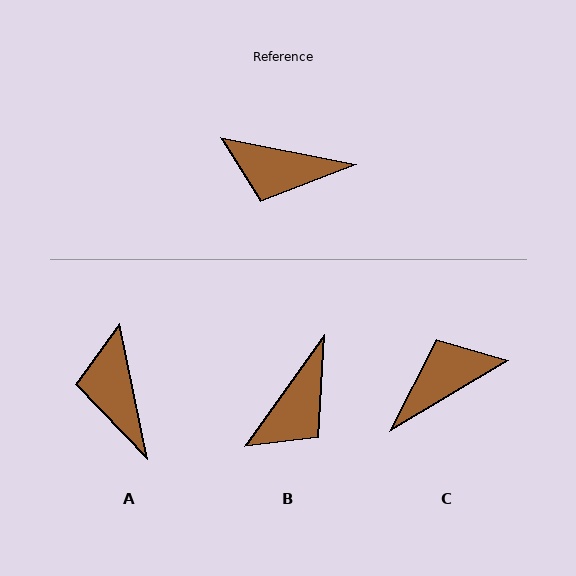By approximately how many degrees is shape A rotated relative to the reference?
Approximately 67 degrees clockwise.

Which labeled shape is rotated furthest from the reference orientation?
C, about 138 degrees away.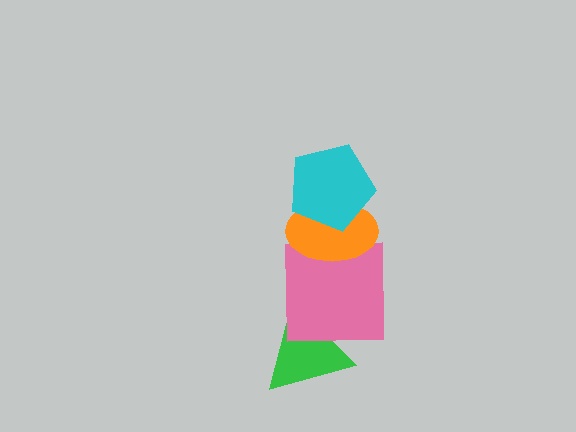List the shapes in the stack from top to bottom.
From top to bottom: the cyan pentagon, the orange ellipse, the pink square, the green triangle.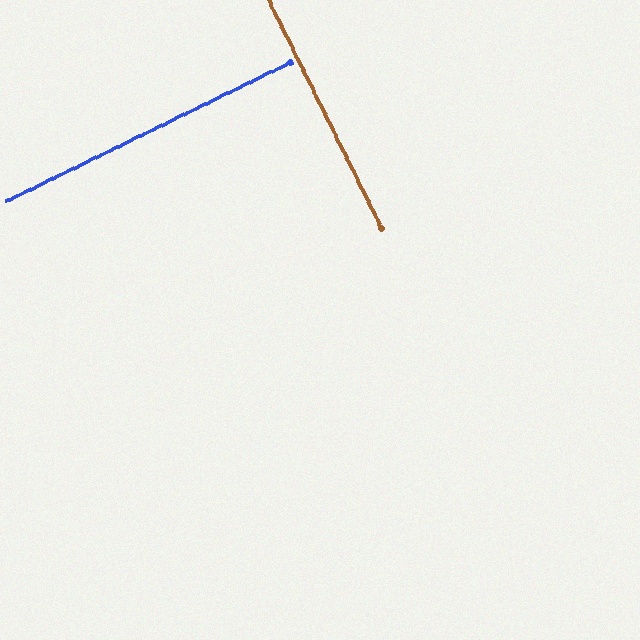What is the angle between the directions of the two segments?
Approximately 90 degrees.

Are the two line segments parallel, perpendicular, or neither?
Perpendicular — they meet at approximately 90°.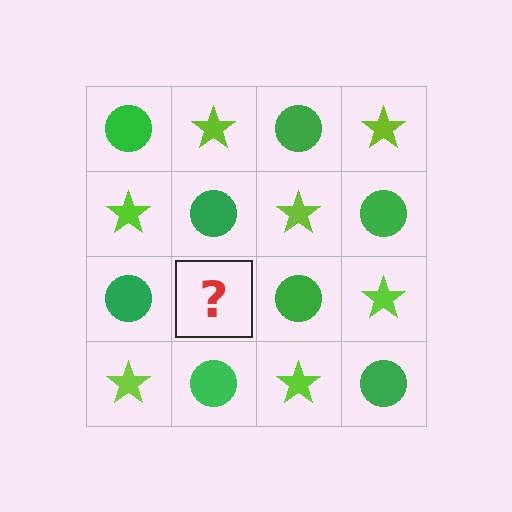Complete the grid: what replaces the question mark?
The question mark should be replaced with a lime star.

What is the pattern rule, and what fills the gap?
The rule is that it alternates green circle and lime star in a checkerboard pattern. The gap should be filled with a lime star.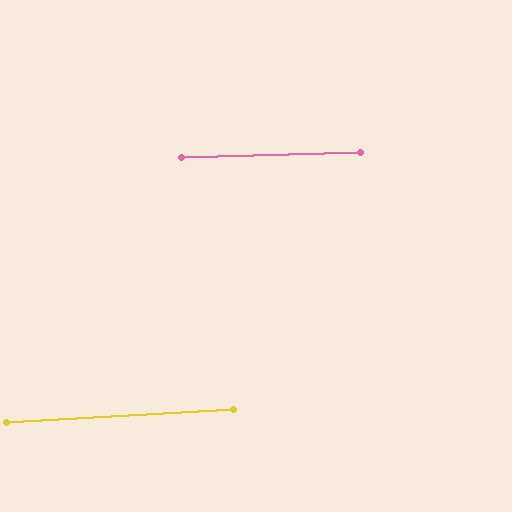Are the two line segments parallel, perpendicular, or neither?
Parallel — their directions differ by only 1.5°.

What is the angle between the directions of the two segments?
Approximately 2 degrees.